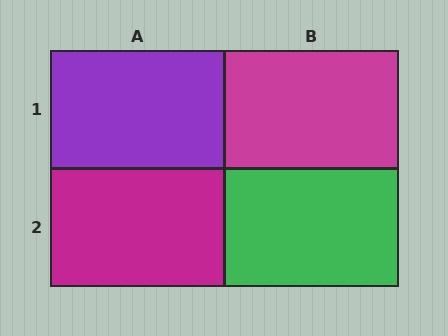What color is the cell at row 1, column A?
Purple.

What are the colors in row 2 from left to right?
Magenta, green.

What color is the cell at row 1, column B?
Magenta.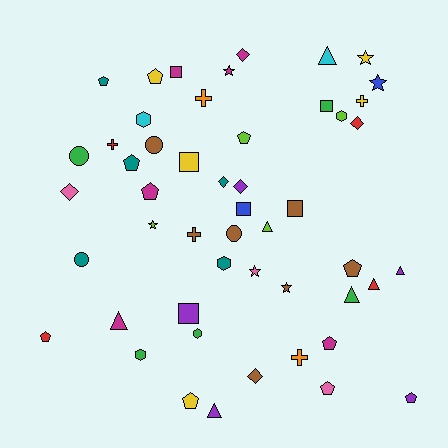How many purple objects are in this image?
There are 5 purple objects.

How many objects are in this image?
There are 50 objects.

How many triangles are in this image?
There are 7 triangles.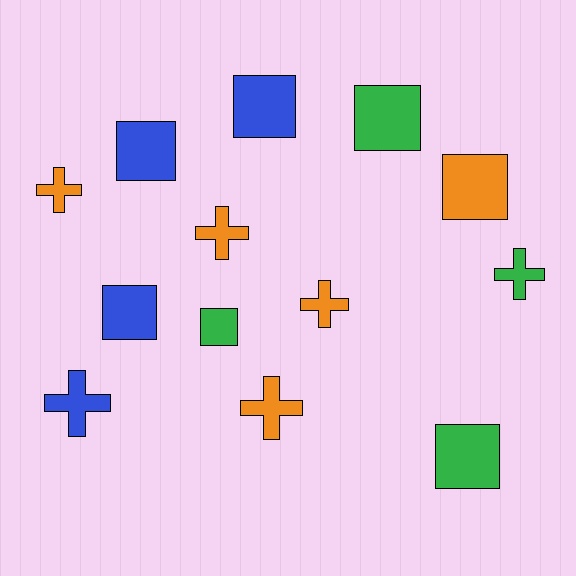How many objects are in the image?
There are 13 objects.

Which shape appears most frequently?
Square, with 7 objects.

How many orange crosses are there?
There are 4 orange crosses.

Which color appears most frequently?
Orange, with 5 objects.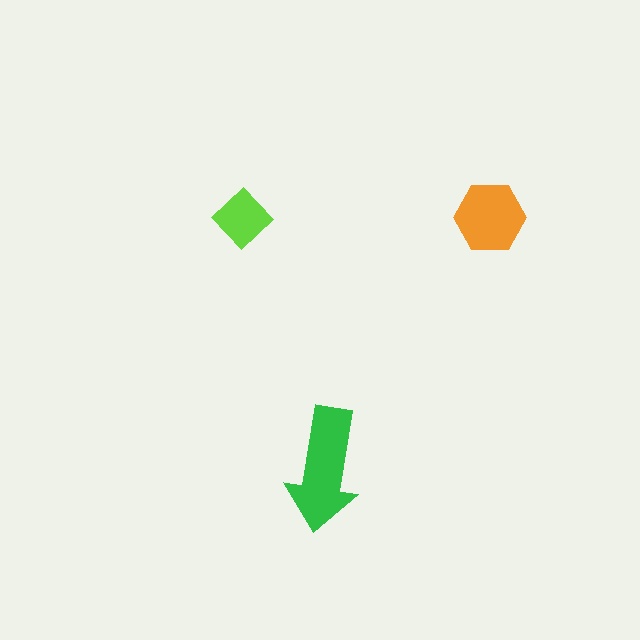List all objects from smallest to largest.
The lime diamond, the orange hexagon, the green arrow.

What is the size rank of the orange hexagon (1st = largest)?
2nd.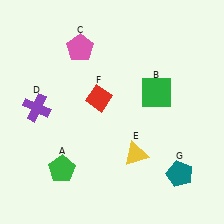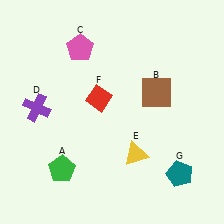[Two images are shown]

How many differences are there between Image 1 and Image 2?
There is 1 difference between the two images.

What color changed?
The square (B) changed from green in Image 1 to brown in Image 2.